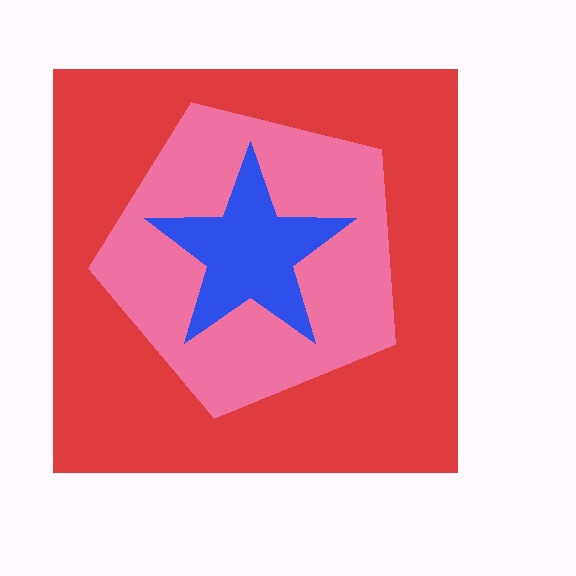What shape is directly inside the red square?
The pink pentagon.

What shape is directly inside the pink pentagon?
The blue star.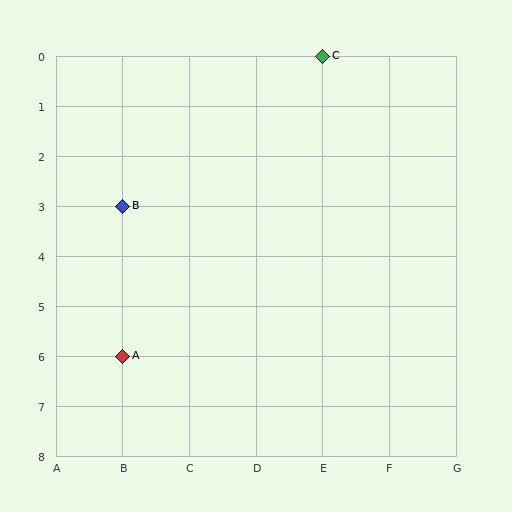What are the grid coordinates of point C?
Point C is at grid coordinates (E, 0).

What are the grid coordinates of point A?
Point A is at grid coordinates (B, 6).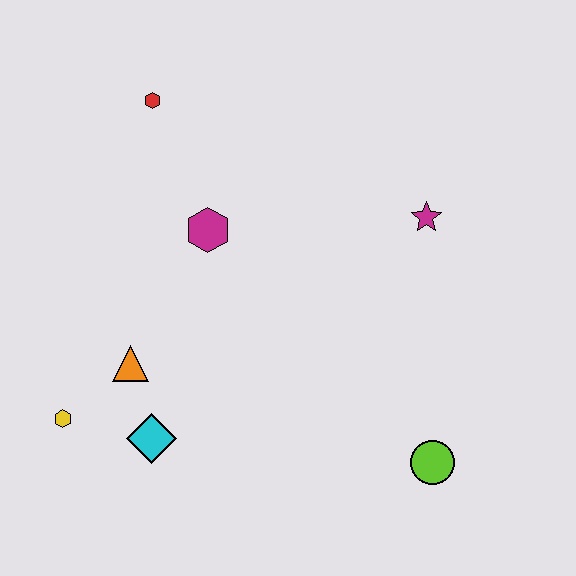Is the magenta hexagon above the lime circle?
Yes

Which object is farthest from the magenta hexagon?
The lime circle is farthest from the magenta hexagon.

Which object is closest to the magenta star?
The magenta hexagon is closest to the magenta star.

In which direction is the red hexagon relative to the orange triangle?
The red hexagon is above the orange triangle.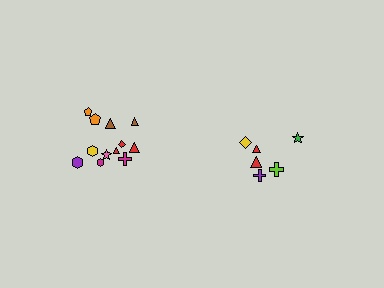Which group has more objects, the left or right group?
The left group.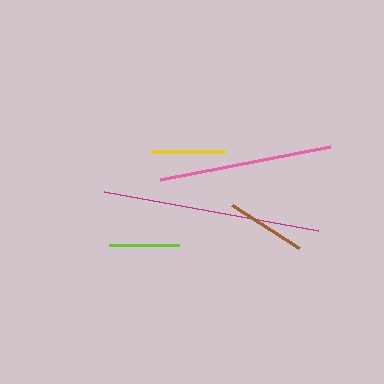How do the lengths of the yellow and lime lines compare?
The yellow and lime lines are approximately the same length.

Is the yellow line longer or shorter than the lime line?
The yellow line is longer than the lime line.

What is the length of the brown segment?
The brown segment is approximately 79 pixels long.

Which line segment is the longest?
The magenta line is the longest at approximately 217 pixels.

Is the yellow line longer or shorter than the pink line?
The pink line is longer than the yellow line.